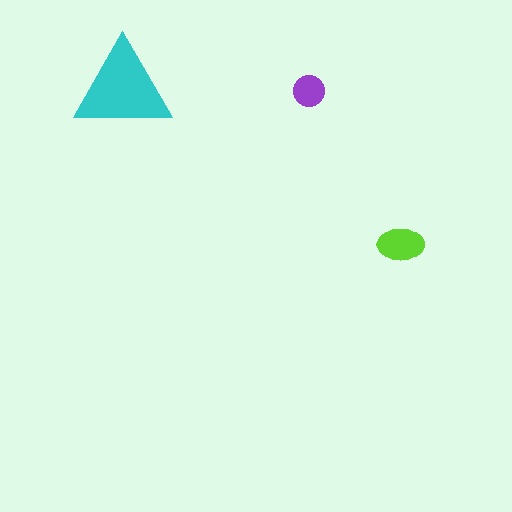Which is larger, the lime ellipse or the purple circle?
The lime ellipse.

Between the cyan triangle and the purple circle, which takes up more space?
The cyan triangle.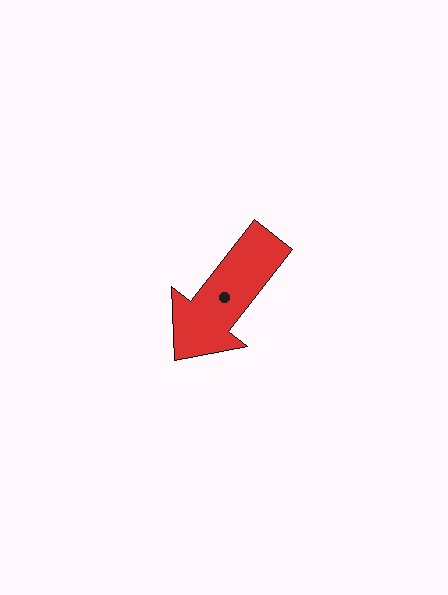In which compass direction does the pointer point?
Southwest.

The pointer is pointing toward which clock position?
Roughly 7 o'clock.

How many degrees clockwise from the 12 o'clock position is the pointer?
Approximately 218 degrees.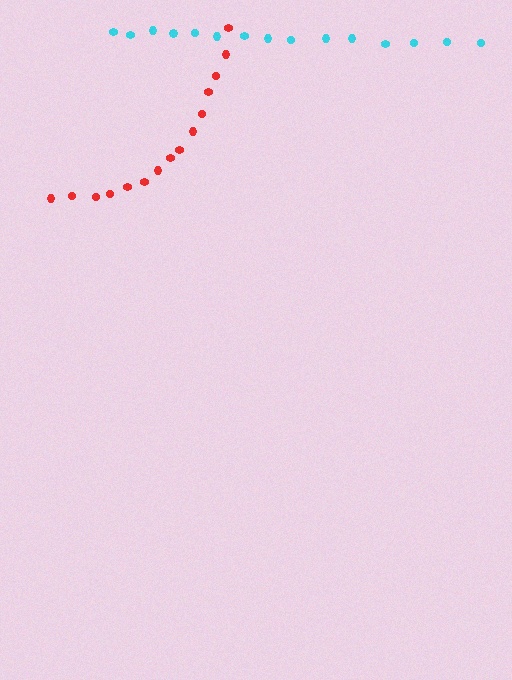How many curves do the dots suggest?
There are 2 distinct paths.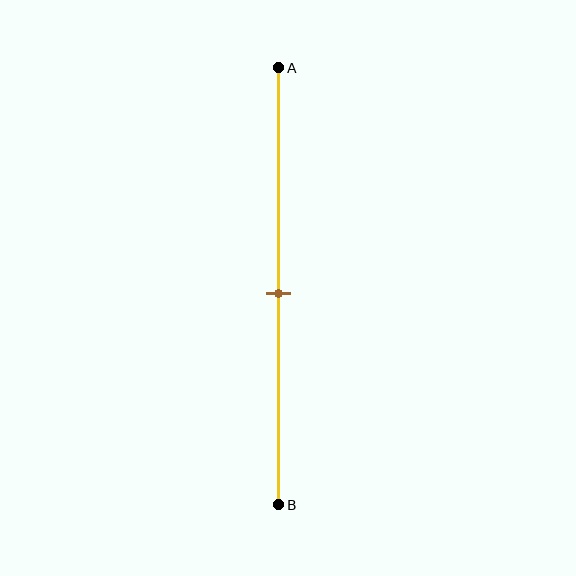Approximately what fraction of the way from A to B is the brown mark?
The brown mark is approximately 50% of the way from A to B.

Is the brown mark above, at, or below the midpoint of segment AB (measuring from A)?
The brown mark is approximately at the midpoint of segment AB.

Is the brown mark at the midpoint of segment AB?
Yes, the mark is approximately at the midpoint.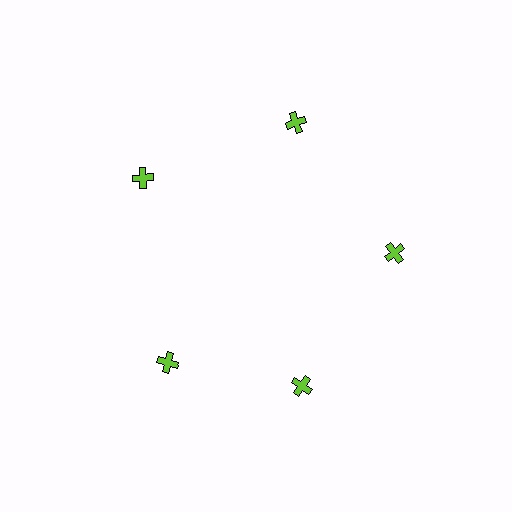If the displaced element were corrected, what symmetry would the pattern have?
It would have 5-fold rotational symmetry — the pattern would map onto itself every 72 degrees.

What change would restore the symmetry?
The symmetry would be restored by rotating it back into even spacing with its neighbors so that all 5 crosses sit at equal angles and equal distance from the center.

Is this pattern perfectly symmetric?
No. The 5 lime crosses are arranged in a ring, but one element near the 8 o'clock position is rotated out of alignment along the ring, breaking the 5-fold rotational symmetry.